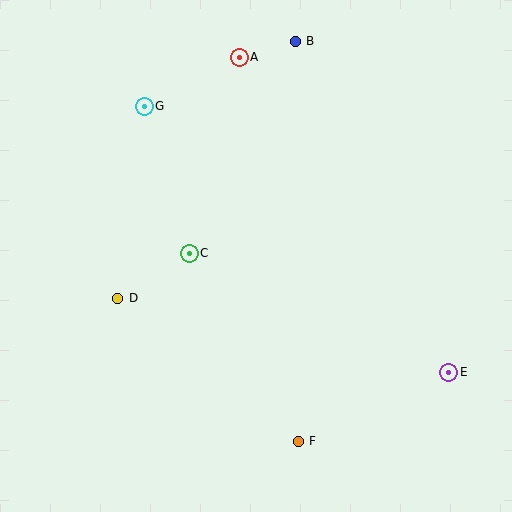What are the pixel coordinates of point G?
Point G is at (144, 106).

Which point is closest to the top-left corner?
Point G is closest to the top-left corner.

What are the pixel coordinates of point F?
Point F is at (298, 441).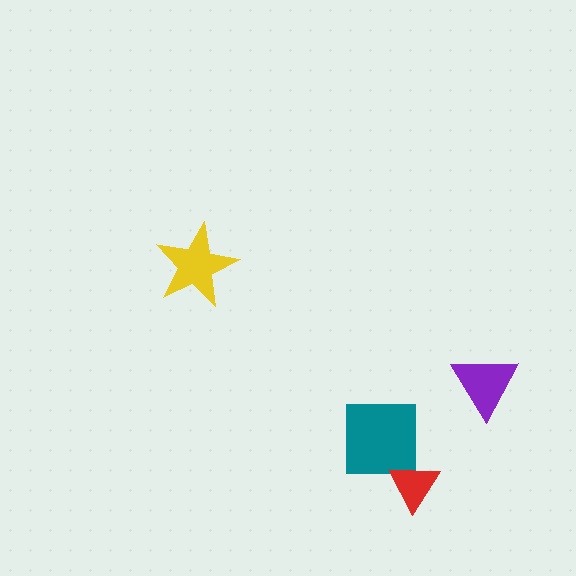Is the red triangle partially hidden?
No, no other shape covers it.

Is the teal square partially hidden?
Yes, it is partially covered by another shape.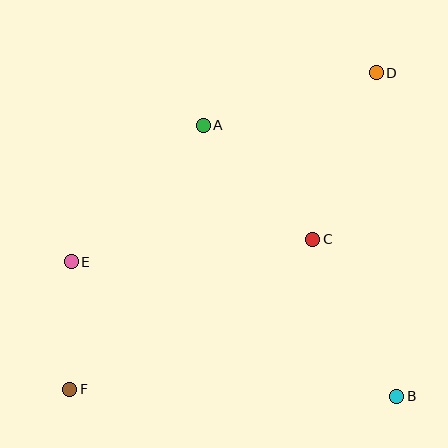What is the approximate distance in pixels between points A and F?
The distance between A and F is approximately 296 pixels.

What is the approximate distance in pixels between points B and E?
The distance between B and E is approximately 352 pixels.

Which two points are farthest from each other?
Points D and F are farthest from each other.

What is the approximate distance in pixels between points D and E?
The distance between D and E is approximately 359 pixels.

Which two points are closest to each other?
Points E and F are closest to each other.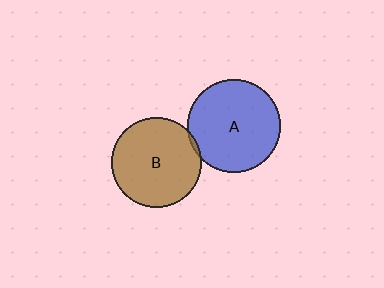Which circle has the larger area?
Circle A (blue).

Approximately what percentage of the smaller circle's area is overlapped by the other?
Approximately 5%.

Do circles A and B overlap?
Yes.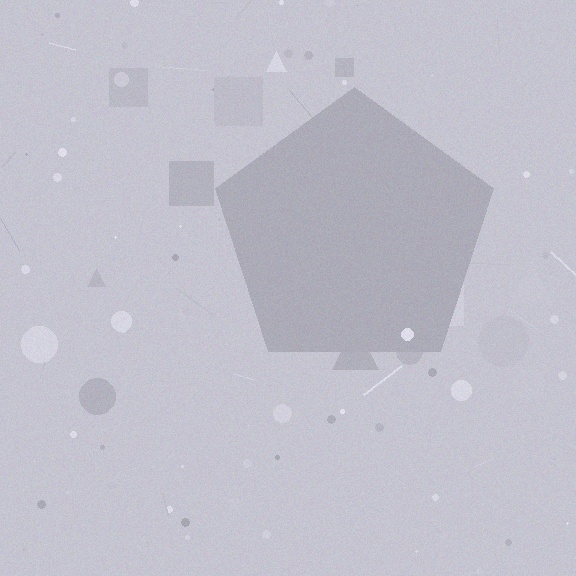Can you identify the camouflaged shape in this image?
The camouflaged shape is a pentagon.